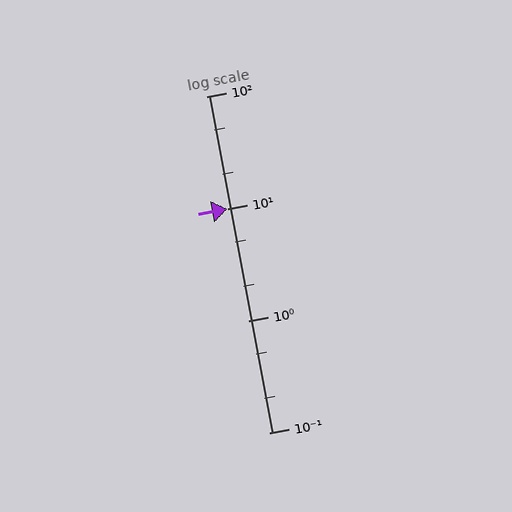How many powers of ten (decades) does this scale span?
The scale spans 3 decades, from 0.1 to 100.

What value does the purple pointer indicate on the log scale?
The pointer indicates approximately 10.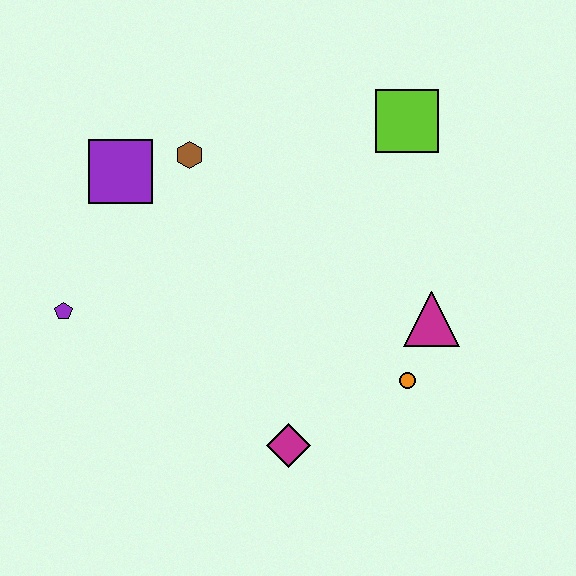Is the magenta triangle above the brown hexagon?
No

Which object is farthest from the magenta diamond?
The lime square is farthest from the magenta diamond.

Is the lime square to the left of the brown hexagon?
No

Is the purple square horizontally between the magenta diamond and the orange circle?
No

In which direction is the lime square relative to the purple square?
The lime square is to the right of the purple square.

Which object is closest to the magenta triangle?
The orange circle is closest to the magenta triangle.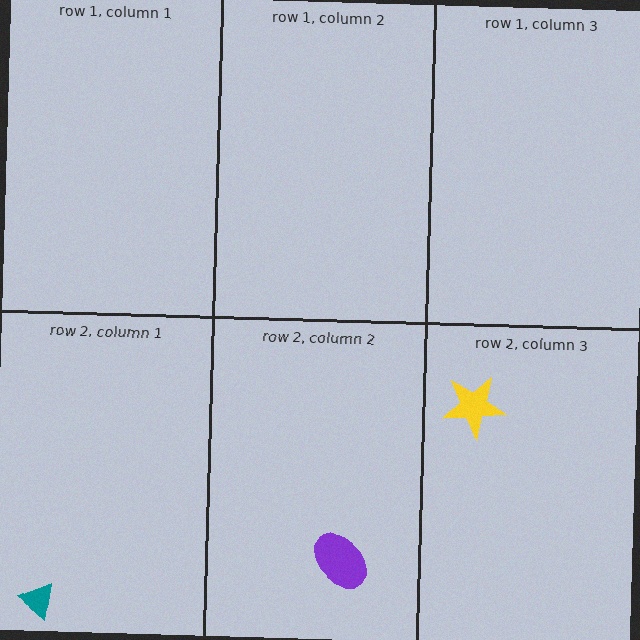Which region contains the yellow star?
The row 2, column 3 region.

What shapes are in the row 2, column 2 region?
The purple ellipse.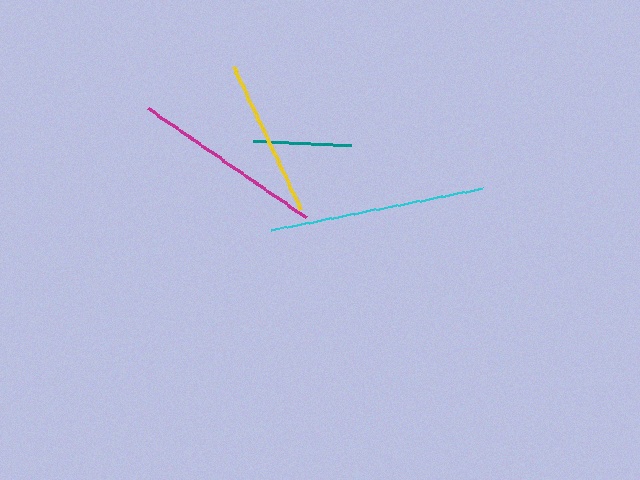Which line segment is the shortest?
The teal line is the shortest at approximately 98 pixels.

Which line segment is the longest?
The cyan line is the longest at approximately 216 pixels.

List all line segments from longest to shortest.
From longest to shortest: cyan, magenta, yellow, teal.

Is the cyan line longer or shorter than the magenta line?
The cyan line is longer than the magenta line.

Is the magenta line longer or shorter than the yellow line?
The magenta line is longer than the yellow line.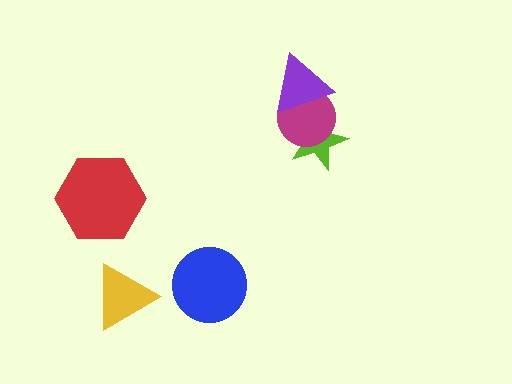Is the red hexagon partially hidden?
No, no other shape covers it.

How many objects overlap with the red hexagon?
0 objects overlap with the red hexagon.